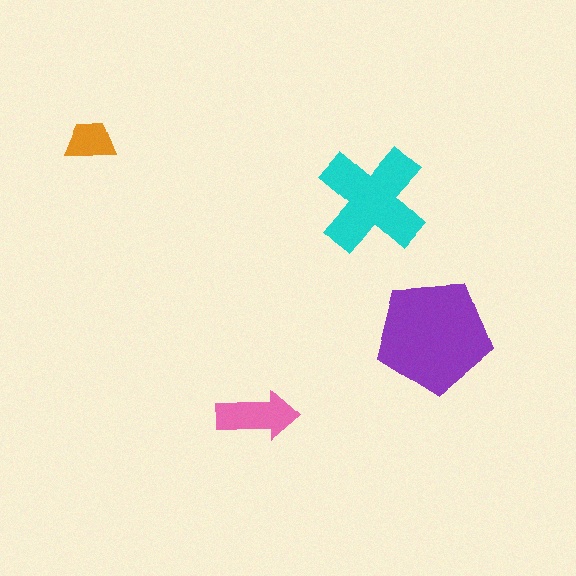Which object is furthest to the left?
The orange trapezoid is leftmost.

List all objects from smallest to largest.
The orange trapezoid, the pink arrow, the cyan cross, the purple pentagon.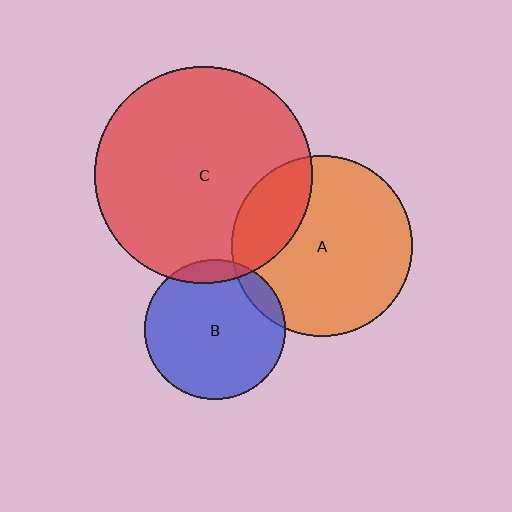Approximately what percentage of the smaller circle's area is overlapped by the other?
Approximately 25%.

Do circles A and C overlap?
Yes.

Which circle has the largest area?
Circle C (red).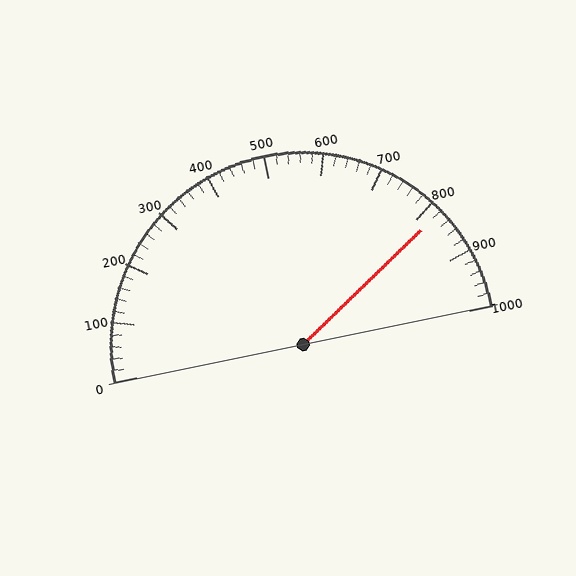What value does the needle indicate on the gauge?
The needle indicates approximately 820.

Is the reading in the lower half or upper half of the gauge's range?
The reading is in the upper half of the range (0 to 1000).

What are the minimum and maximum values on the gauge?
The gauge ranges from 0 to 1000.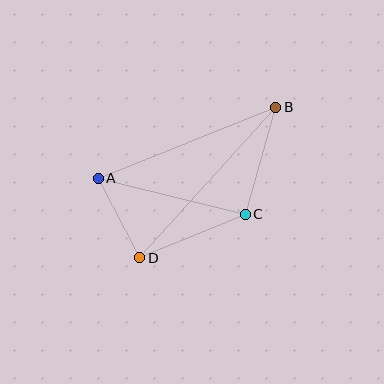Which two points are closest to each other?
Points A and D are closest to each other.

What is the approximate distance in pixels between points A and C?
The distance between A and C is approximately 151 pixels.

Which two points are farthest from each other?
Points B and D are farthest from each other.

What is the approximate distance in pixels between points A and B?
The distance between A and B is approximately 191 pixels.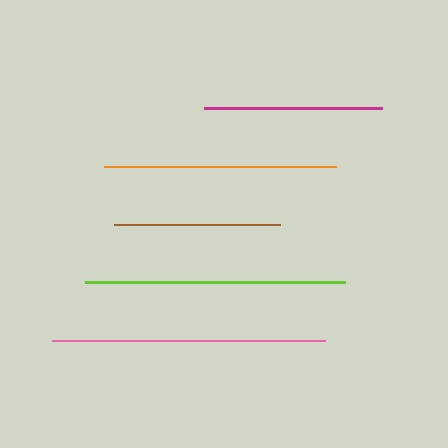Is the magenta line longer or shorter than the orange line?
The orange line is longer than the magenta line.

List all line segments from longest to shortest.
From longest to shortest: pink, lime, orange, magenta, brown.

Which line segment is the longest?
The pink line is the longest at approximately 273 pixels.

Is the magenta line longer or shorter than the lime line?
The lime line is longer than the magenta line.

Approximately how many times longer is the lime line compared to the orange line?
The lime line is approximately 1.1 times the length of the orange line.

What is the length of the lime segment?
The lime segment is approximately 260 pixels long.